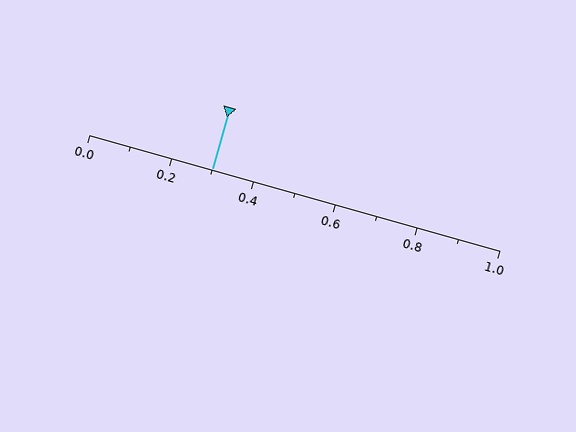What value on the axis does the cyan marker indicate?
The marker indicates approximately 0.3.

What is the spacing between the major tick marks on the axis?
The major ticks are spaced 0.2 apart.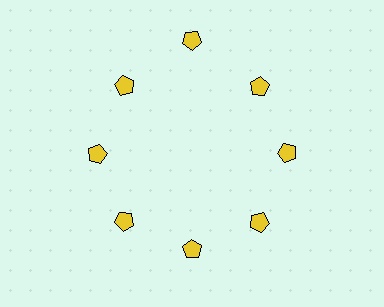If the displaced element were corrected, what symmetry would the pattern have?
It would have 8-fold rotational symmetry — the pattern would map onto itself every 45 degrees.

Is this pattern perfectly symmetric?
No. The 8 yellow pentagons are arranged in a ring, but one element near the 12 o'clock position is pushed outward from the center, breaking the 8-fold rotational symmetry.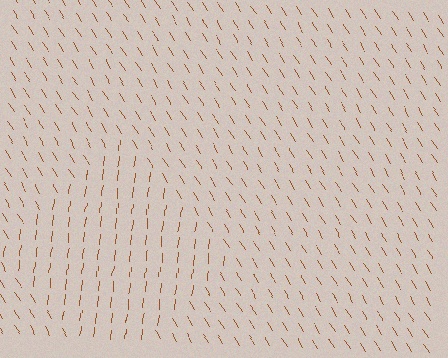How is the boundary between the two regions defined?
The boundary is defined purely by a change in line orientation (approximately 38 degrees difference). All lines are the same color and thickness.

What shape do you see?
I see a diamond.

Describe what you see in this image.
The image is filled with small brown line segments. A diamond region in the image has lines oriented differently from the surrounding lines, creating a visible texture boundary.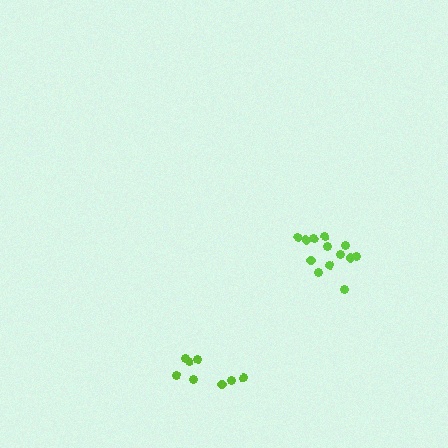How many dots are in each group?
Group 1: 13 dots, Group 2: 8 dots (21 total).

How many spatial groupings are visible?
There are 2 spatial groupings.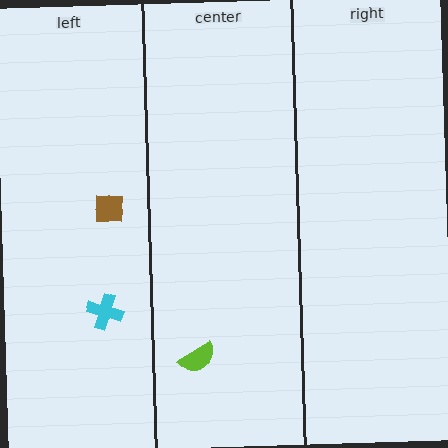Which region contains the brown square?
The left region.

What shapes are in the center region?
The lime semicircle.